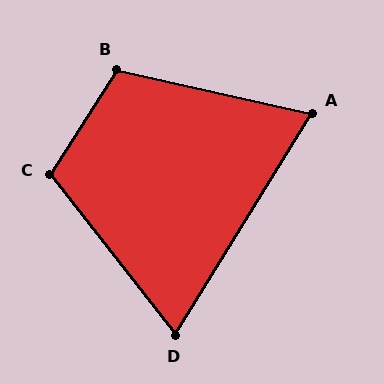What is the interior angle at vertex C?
Approximately 109 degrees (obtuse).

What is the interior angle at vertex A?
Approximately 71 degrees (acute).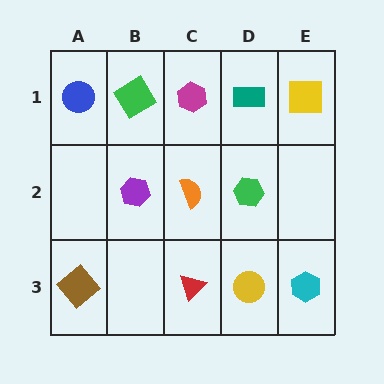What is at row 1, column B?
A green diamond.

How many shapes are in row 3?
4 shapes.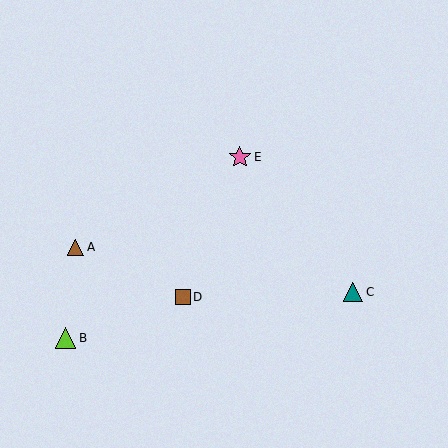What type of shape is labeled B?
Shape B is a lime triangle.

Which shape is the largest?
The pink star (labeled E) is the largest.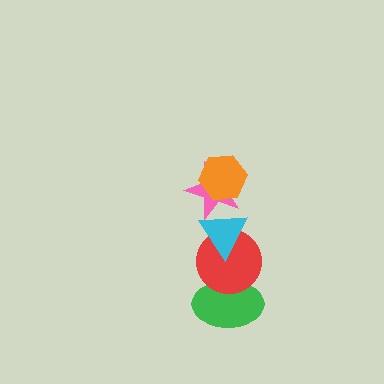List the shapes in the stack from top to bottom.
From top to bottom: the orange hexagon, the pink star, the cyan triangle, the red circle, the green ellipse.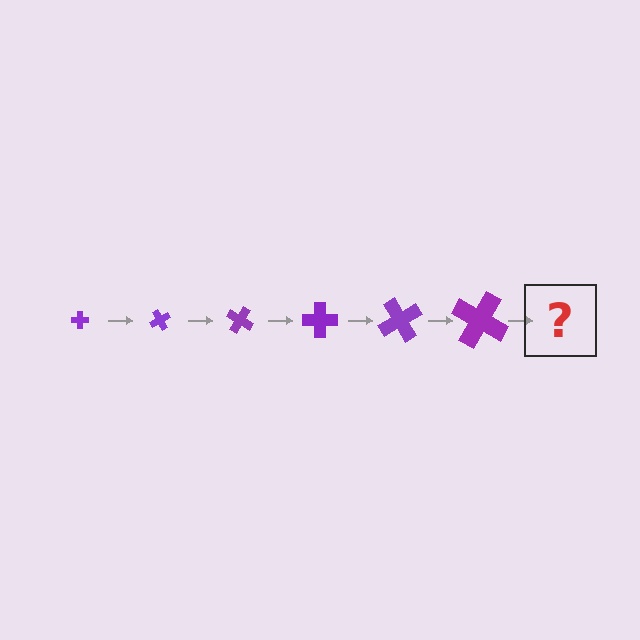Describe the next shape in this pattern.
It should be a cross, larger than the previous one and rotated 360 degrees from the start.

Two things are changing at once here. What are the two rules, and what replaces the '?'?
The two rules are that the cross grows larger each step and it rotates 60 degrees each step. The '?' should be a cross, larger than the previous one and rotated 360 degrees from the start.